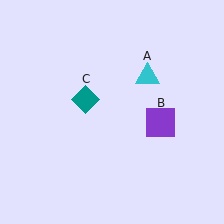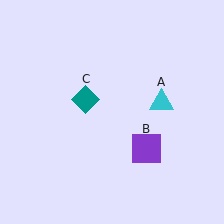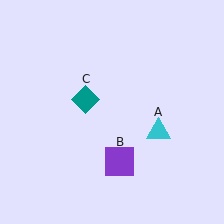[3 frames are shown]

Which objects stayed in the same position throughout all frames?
Teal diamond (object C) remained stationary.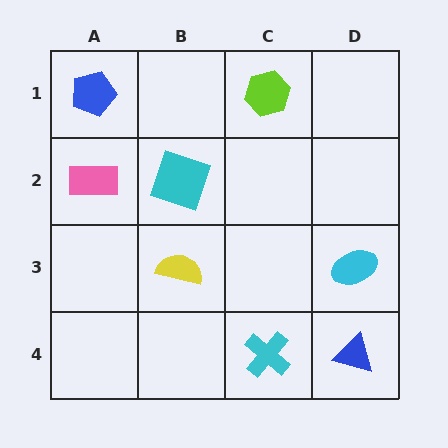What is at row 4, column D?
A blue triangle.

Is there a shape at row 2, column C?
No, that cell is empty.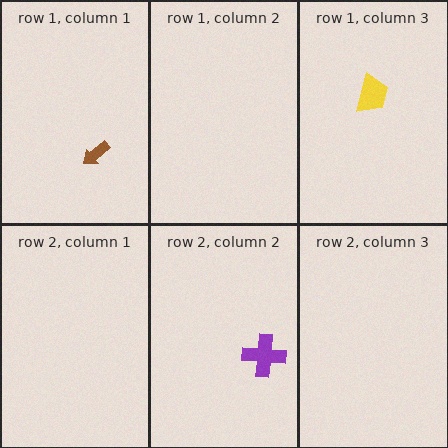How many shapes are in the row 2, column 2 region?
1.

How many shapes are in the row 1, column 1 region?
1.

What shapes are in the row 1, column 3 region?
The yellow trapezoid.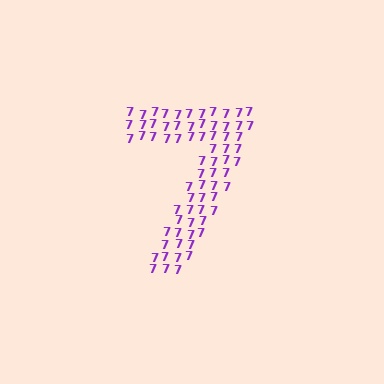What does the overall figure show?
The overall figure shows the digit 7.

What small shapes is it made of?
It is made of small digit 7's.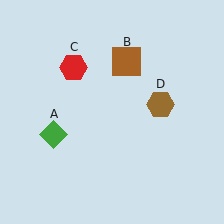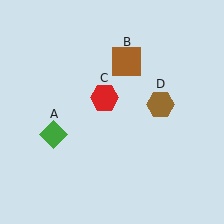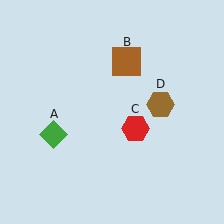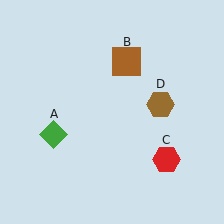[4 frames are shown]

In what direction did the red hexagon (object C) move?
The red hexagon (object C) moved down and to the right.